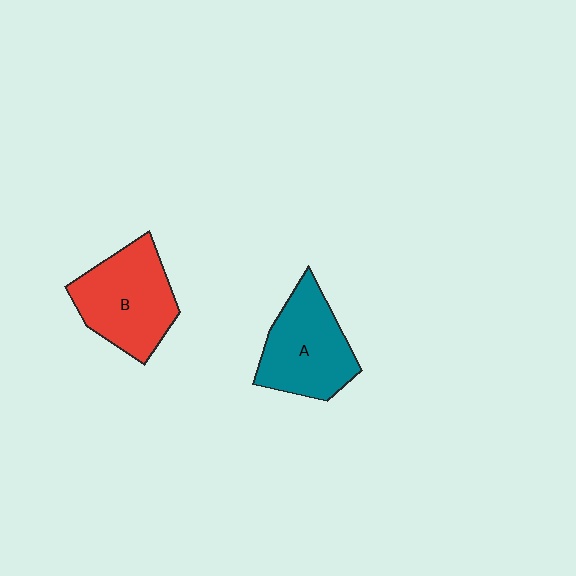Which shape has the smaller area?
Shape A (teal).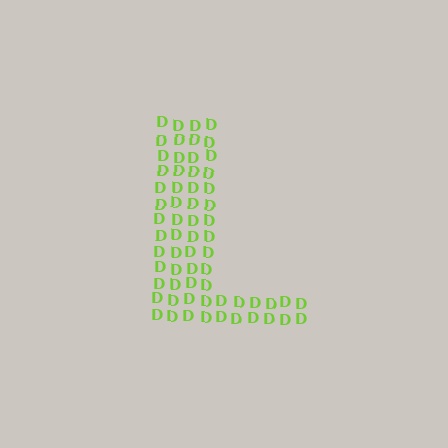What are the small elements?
The small elements are letter D's.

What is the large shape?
The large shape is the letter L.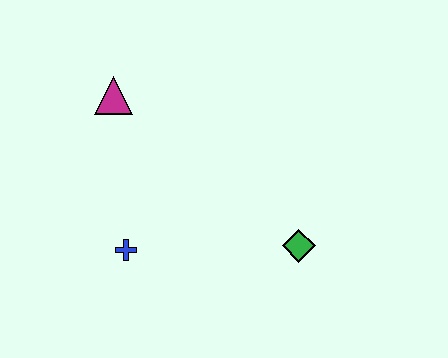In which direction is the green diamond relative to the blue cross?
The green diamond is to the right of the blue cross.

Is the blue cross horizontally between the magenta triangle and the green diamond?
Yes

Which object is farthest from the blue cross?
The green diamond is farthest from the blue cross.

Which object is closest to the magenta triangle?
The blue cross is closest to the magenta triangle.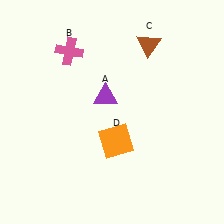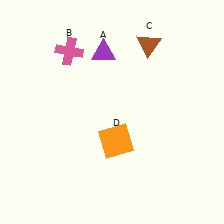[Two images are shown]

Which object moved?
The purple triangle (A) moved up.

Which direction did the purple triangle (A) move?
The purple triangle (A) moved up.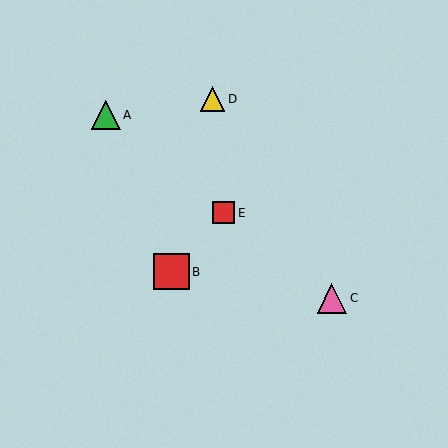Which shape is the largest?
The red square (labeled B) is the largest.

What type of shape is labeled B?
Shape B is a red square.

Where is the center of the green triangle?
The center of the green triangle is at (106, 115).